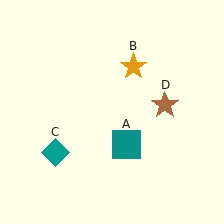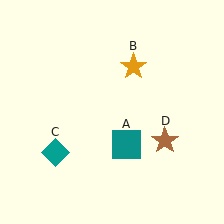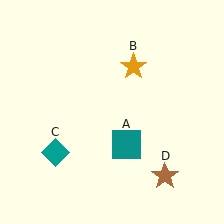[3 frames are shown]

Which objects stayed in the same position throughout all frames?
Teal square (object A) and orange star (object B) and teal diamond (object C) remained stationary.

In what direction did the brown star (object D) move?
The brown star (object D) moved down.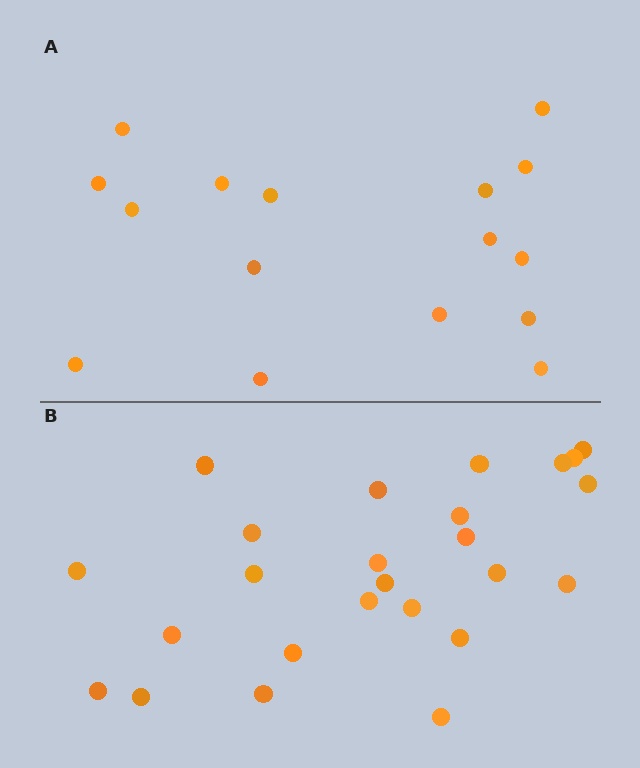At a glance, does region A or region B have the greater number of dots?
Region B (the bottom region) has more dots.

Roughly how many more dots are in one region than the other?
Region B has roughly 8 or so more dots than region A.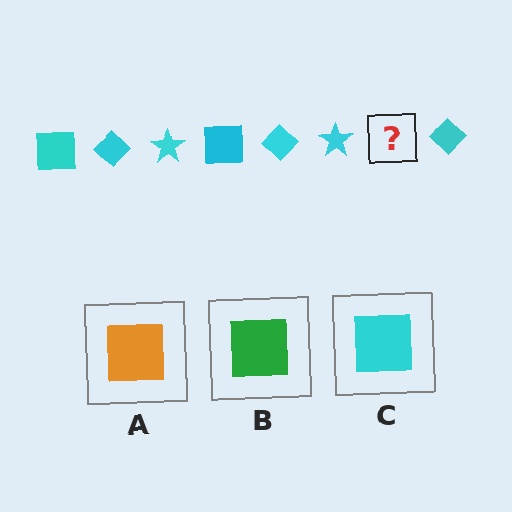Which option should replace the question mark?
Option C.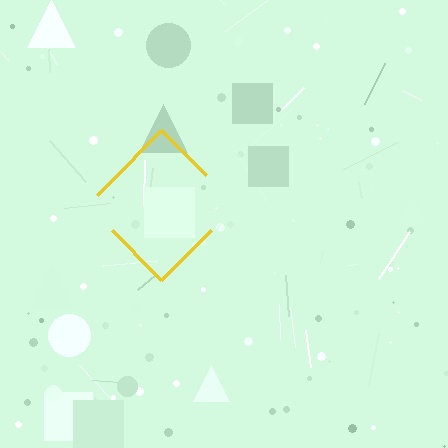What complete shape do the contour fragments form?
The contour fragments form a diamond.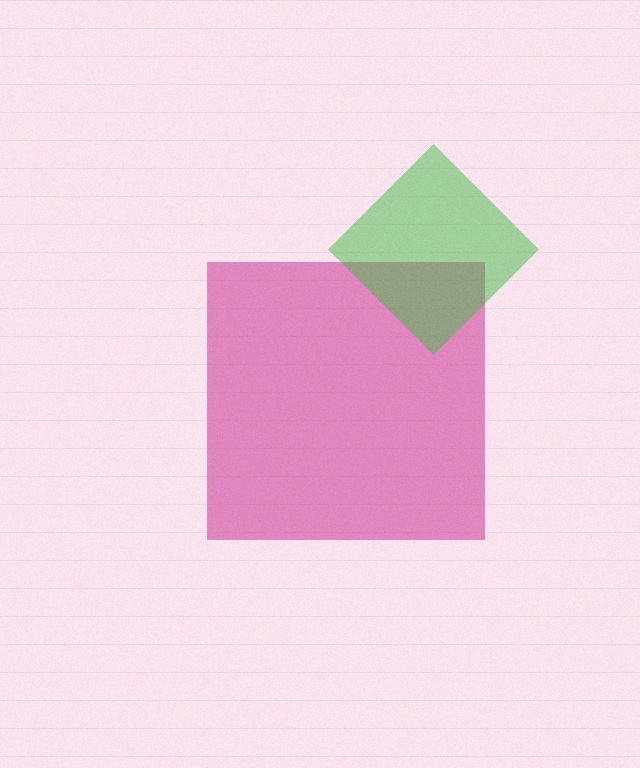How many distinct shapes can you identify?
There are 2 distinct shapes: a magenta square, a green diamond.